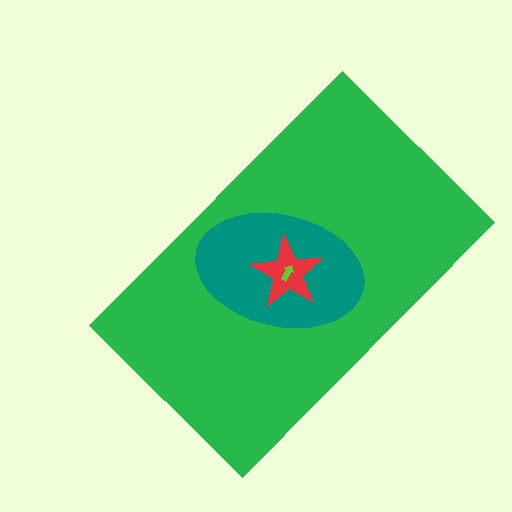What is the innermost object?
The lime arrow.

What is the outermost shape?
The green rectangle.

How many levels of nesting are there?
4.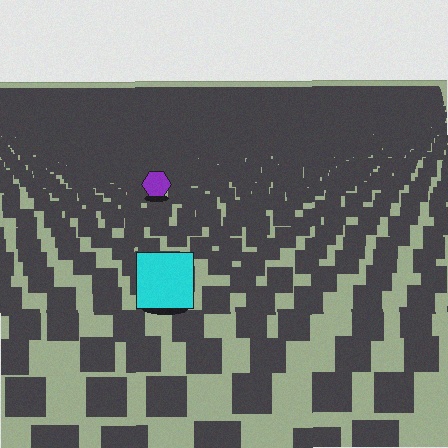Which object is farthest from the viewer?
The purple hexagon is farthest from the viewer. It appears smaller and the ground texture around it is denser.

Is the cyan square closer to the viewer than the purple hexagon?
Yes. The cyan square is closer — you can tell from the texture gradient: the ground texture is coarser near it.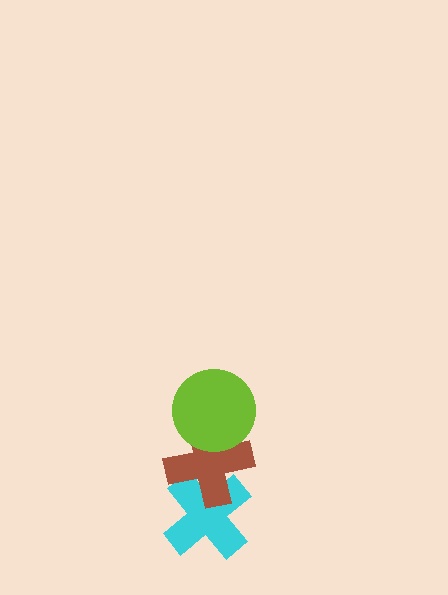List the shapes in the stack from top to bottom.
From top to bottom: the lime circle, the brown cross, the cyan cross.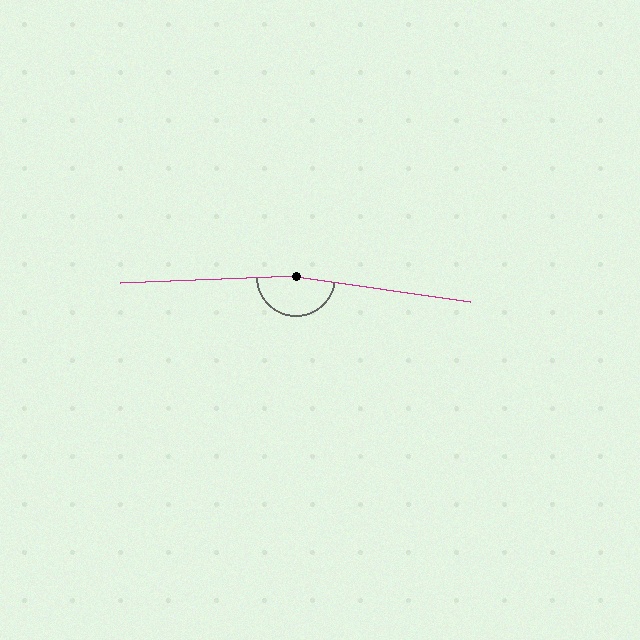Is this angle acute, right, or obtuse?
It is obtuse.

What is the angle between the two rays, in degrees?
Approximately 170 degrees.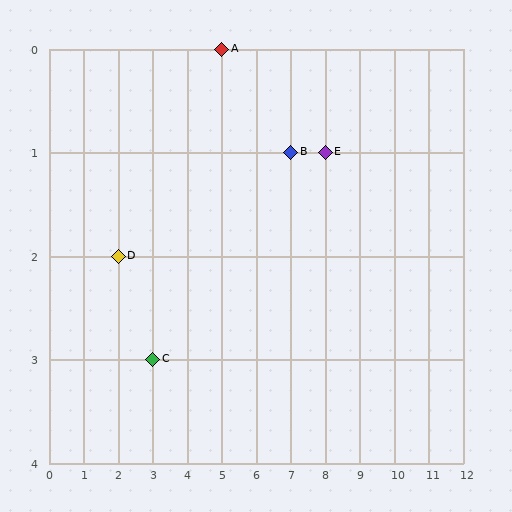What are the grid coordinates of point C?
Point C is at grid coordinates (3, 3).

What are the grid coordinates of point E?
Point E is at grid coordinates (8, 1).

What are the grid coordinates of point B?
Point B is at grid coordinates (7, 1).